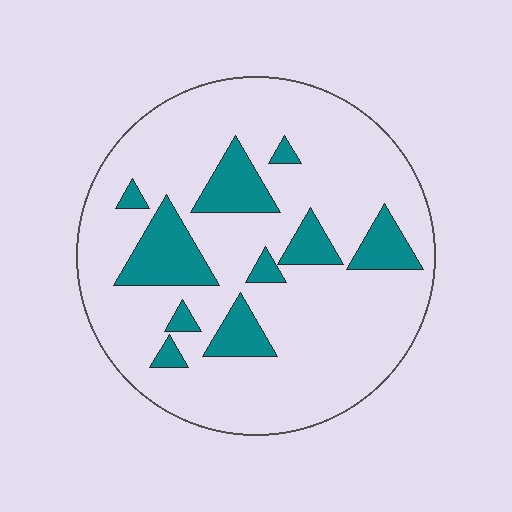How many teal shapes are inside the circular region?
10.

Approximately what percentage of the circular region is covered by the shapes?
Approximately 20%.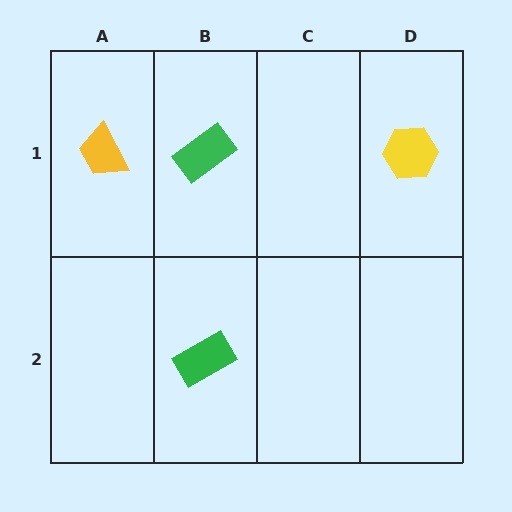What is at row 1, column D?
A yellow hexagon.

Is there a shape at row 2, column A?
No, that cell is empty.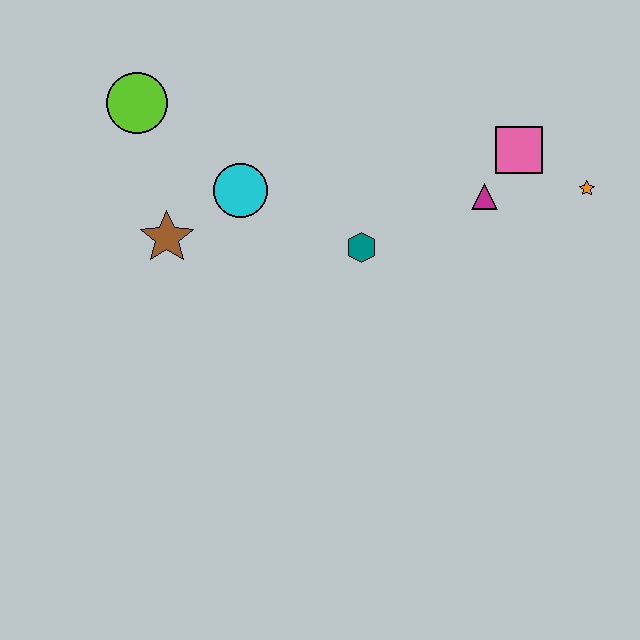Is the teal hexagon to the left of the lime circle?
No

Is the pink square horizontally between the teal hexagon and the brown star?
No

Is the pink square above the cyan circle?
Yes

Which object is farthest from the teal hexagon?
The lime circle is farthest from the teal hexagon.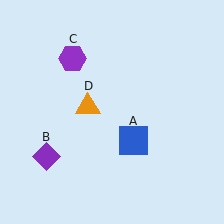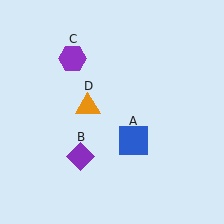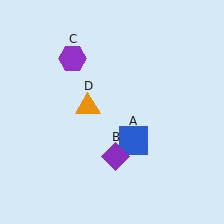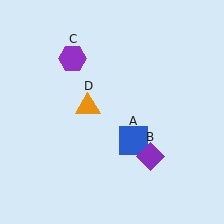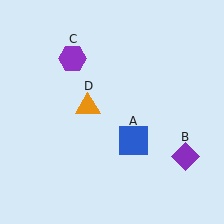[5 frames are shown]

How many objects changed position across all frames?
1 object changed position: purple diamond (object B).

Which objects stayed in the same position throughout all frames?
Blue square (object A) and purple hexagon (object C) and orange triangle (object D) remained stationary.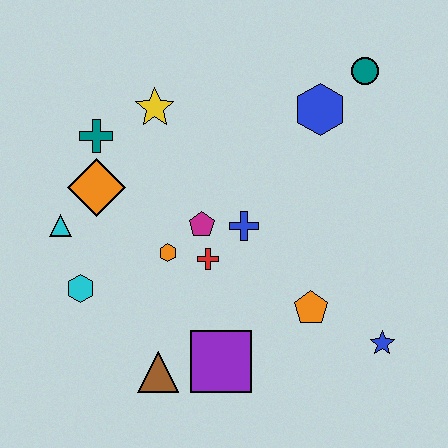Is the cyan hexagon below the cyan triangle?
Yes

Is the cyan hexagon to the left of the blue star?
Yes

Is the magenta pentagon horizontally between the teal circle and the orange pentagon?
No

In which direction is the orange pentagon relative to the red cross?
The orange pentagon is to the right of the red cross.